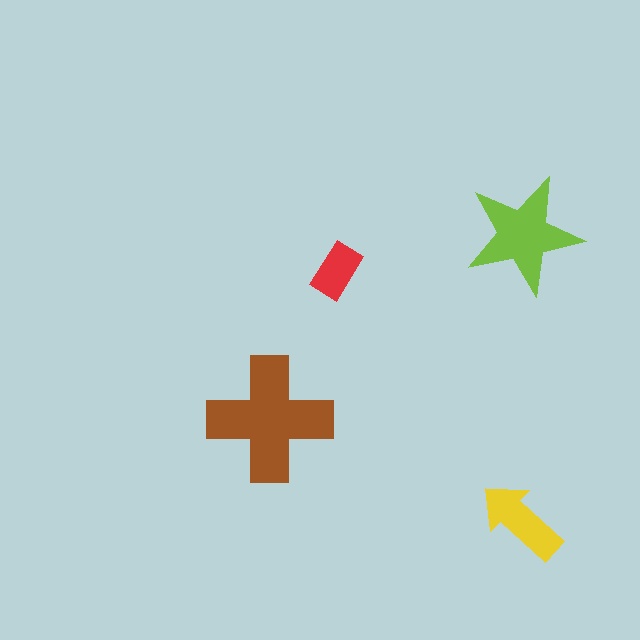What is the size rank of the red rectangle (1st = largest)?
4th.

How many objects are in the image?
There are 4 objects in the image.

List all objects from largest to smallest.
The brown cross, the lime star, the yellow arrow, the red rectangle.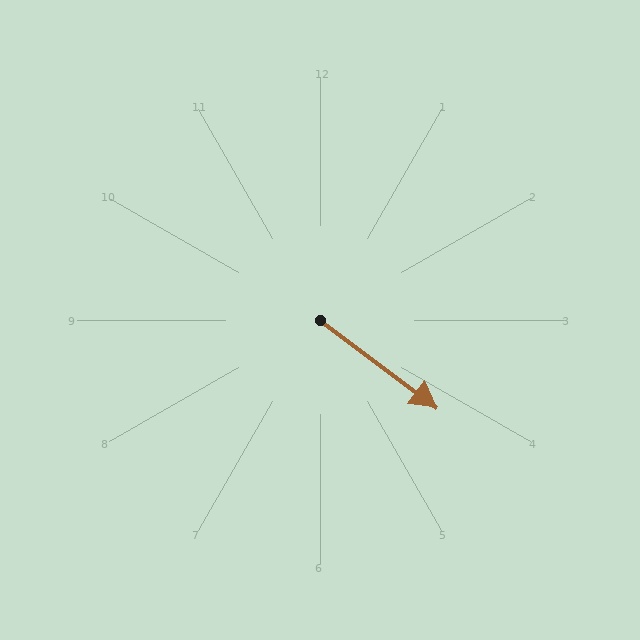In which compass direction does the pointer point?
Southeast.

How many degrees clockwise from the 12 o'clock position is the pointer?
Approximately 127 degrees.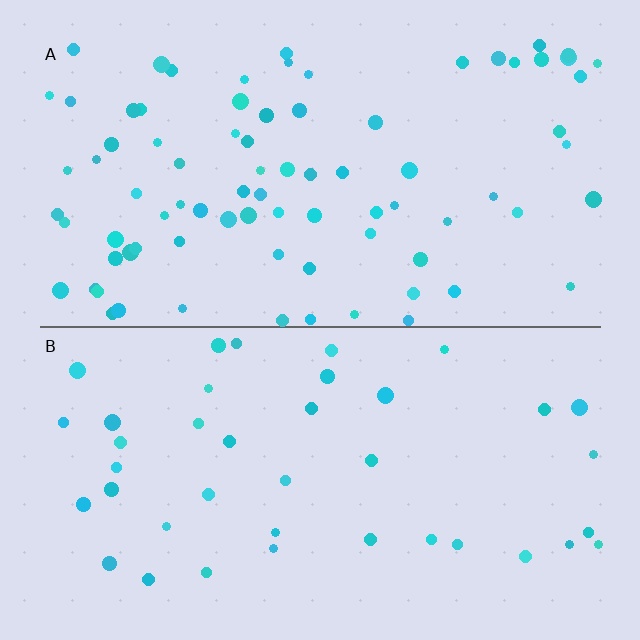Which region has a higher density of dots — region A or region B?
A (the top).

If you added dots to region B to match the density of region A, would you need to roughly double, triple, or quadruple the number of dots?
Approximately double.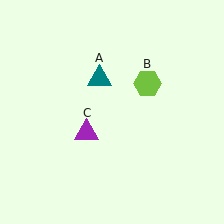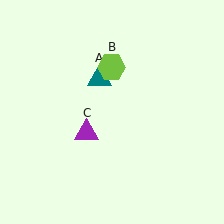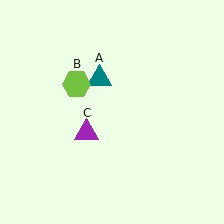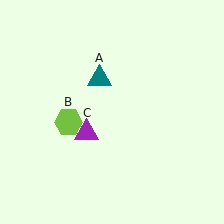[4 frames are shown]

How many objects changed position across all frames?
1 object changed position: lime hexagon (object B).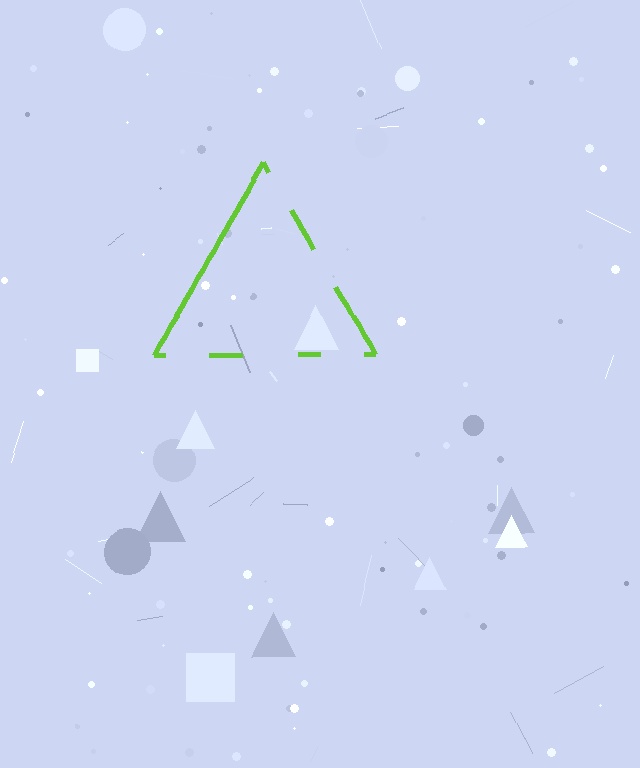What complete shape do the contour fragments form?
The contour fragments form a triangle.